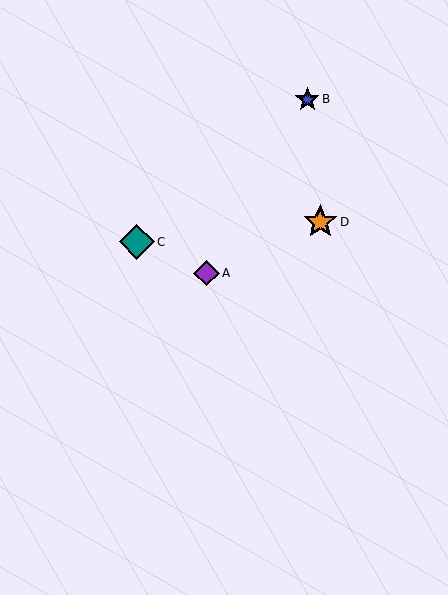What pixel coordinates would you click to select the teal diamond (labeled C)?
Click at (137, 242) to select the teal diamond C.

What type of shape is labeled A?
Shape A is a purple diamond.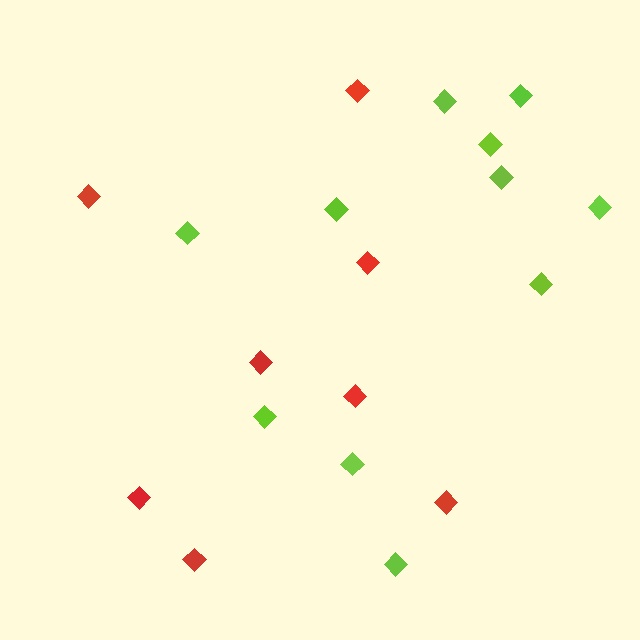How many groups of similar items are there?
There are 2 groups: one group of lime diamonds (11) and one group of red diamonds (8).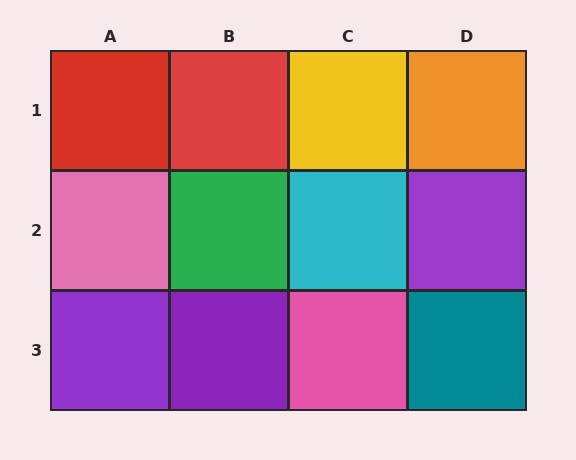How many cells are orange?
1 cell is orange.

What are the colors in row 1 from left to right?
Red, red, yellow, orange.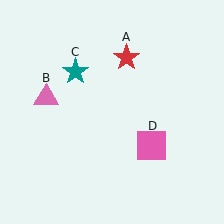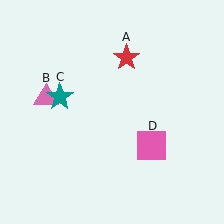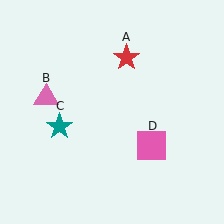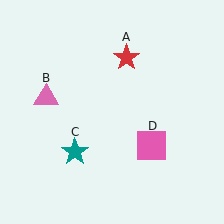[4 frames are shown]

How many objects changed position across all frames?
1 object changed position: teal star (object C).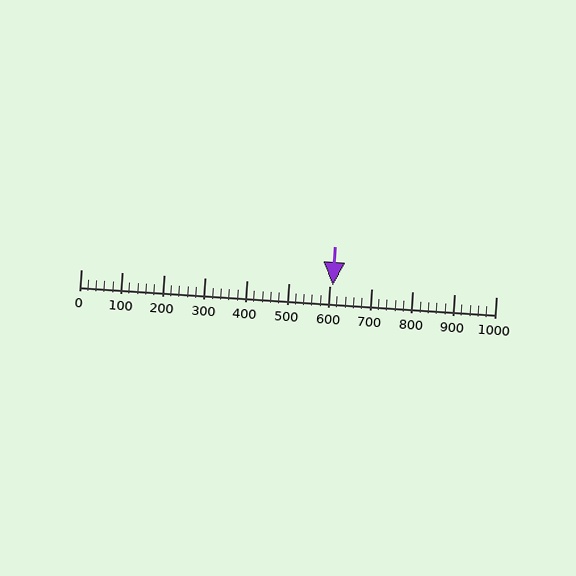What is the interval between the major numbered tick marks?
The major tick marks are spaced 100 units apart.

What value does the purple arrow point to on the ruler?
The purple arrow points to approximately 606.